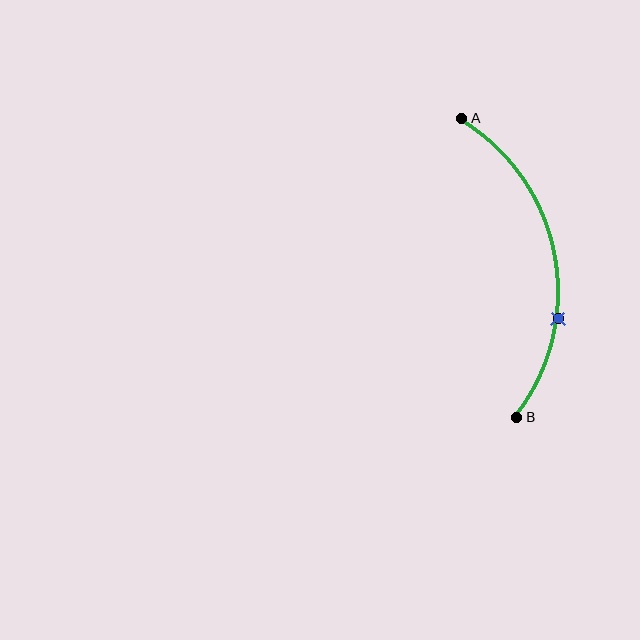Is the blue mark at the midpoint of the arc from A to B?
No. The blue mark lies on the arc but is closer to endpoint B. The arc midpoint would be at the point on the curve equidistant along the arc from both A and B.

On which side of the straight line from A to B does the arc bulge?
The arc bulges to the right of the straight line connecting A and B.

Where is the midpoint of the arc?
The arc midpoint is the point on the curve farthest from the straight line joining A and B. It sits to the right of that line.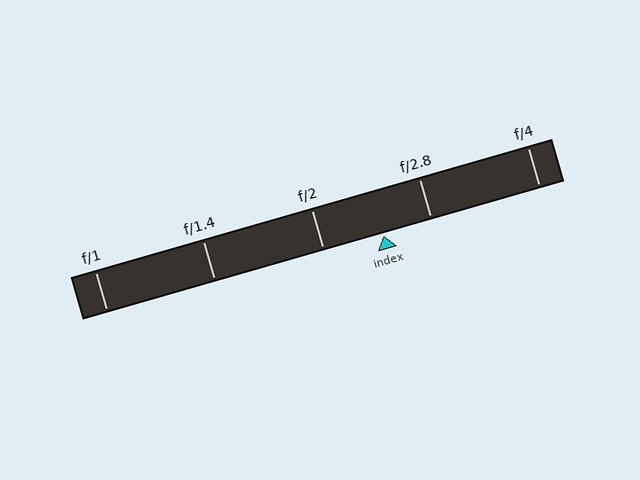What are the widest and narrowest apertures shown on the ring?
The widest aperture shown is f/1 and the narrowest is f/4.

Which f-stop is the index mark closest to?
The index mark is closest to f/2.8.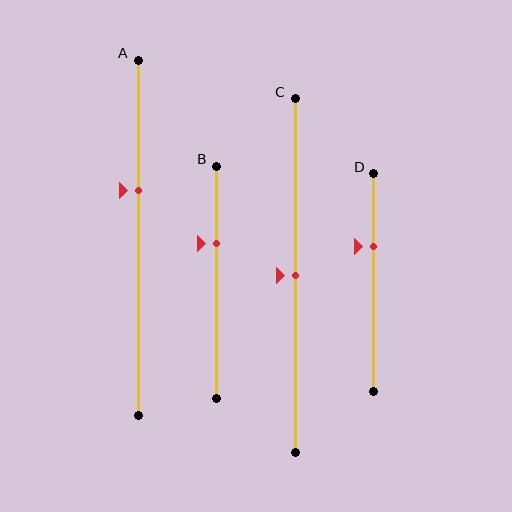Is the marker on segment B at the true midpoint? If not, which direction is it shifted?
No, the marker on segment B is shifted upward by about 17% of the segment length.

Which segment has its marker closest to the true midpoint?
Segment C has its marker closest to the true midpoint.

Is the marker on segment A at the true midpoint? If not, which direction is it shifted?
No, the marker on segment A is shifted upward by about 13% of the segment length.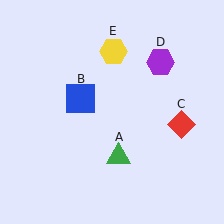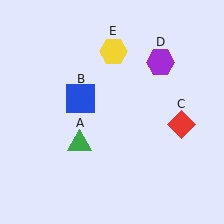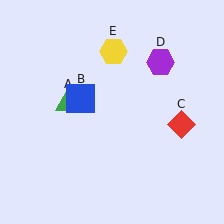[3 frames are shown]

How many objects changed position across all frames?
1 object changed position: green triangle (object A).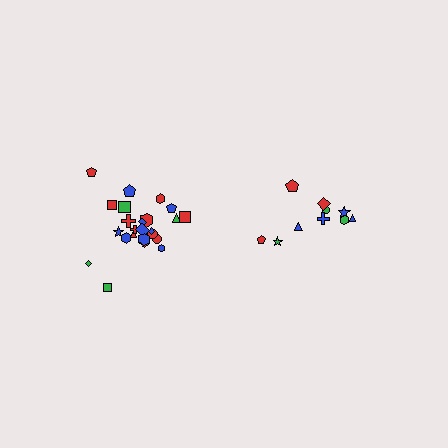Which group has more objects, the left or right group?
The left group.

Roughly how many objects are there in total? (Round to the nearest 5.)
Roughly 35 objects in total.